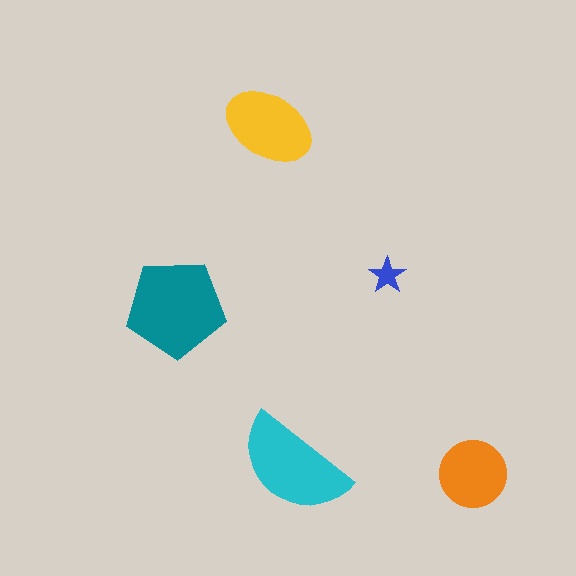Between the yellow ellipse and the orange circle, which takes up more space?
The yellow ellipse.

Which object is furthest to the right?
The orange circle is rightmost.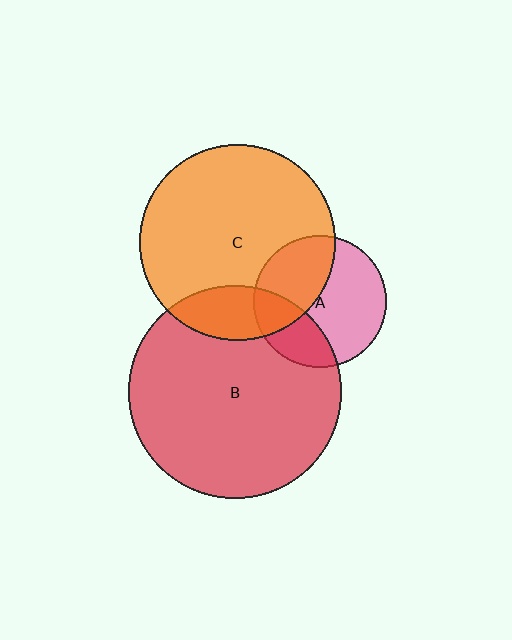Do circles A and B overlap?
Yes.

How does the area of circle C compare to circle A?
Approximately 2.2 times.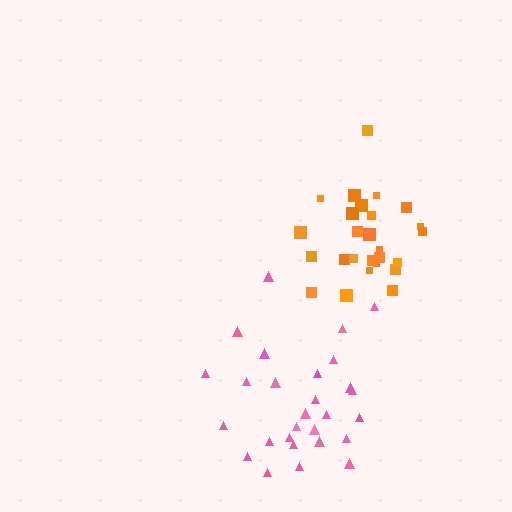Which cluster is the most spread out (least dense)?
Pink.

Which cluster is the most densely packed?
Orange.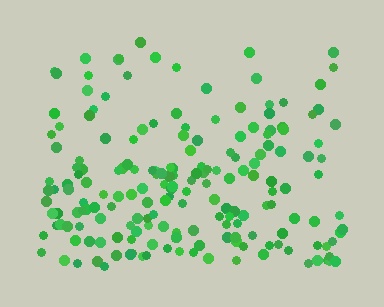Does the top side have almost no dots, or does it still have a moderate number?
Still a moderate number, just noticeably fewer than the bottom.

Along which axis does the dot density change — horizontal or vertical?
Vertical.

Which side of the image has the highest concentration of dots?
The bottom.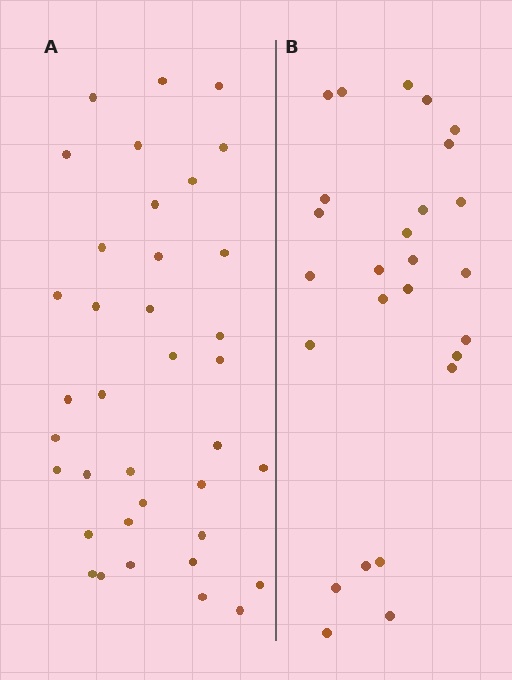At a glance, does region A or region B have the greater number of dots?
Region A (the left region) has more dots.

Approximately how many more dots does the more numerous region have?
Region A has roughly 12 or so more dots than region B.